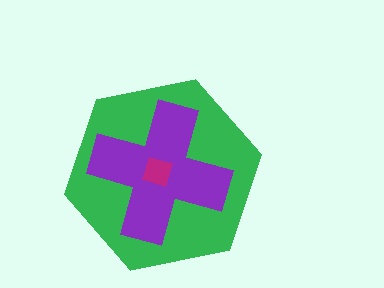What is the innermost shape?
The magenta square.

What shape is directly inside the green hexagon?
The purple cross.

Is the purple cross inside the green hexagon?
Yes.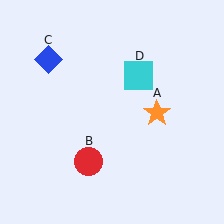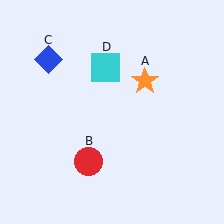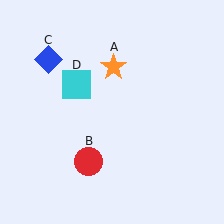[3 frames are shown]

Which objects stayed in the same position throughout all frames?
Red circle (object B) and blue diamond (object C) remained stationary.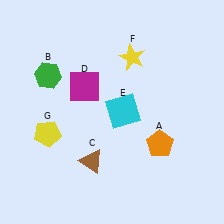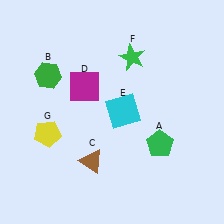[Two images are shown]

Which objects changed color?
A changed from orange to green. F changed from yellow to green.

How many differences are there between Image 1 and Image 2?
There are 2 differences between the two images.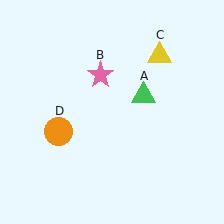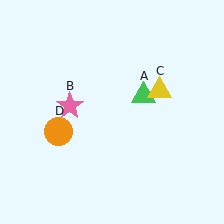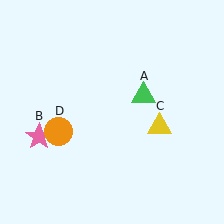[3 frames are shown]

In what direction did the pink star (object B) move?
The pink star (object B) moved down and to the left.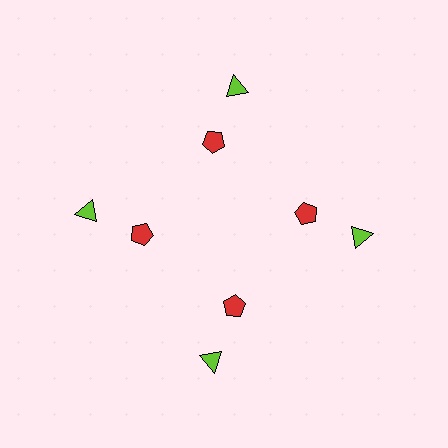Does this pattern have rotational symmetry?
Yes, this pattern has 4-fold rotational symmetry. It looks the same after rotating 90 degrees around the center.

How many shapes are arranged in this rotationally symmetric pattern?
There are 8 shapes, arranged in 4 groups of 2.